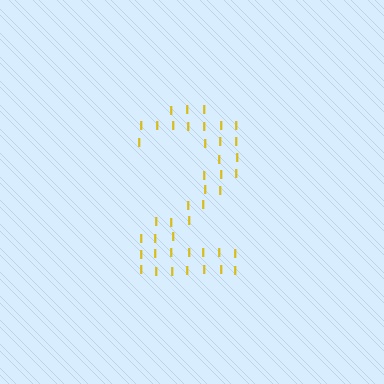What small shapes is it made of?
It is made of small letter I's.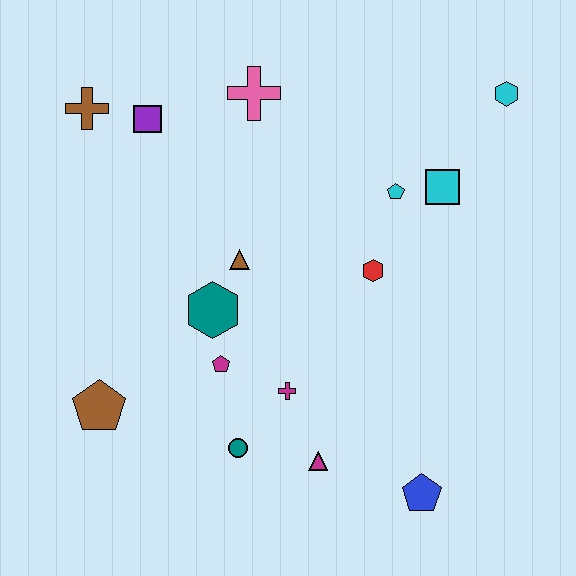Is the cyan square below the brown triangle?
No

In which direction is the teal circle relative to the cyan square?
The teal circle is below the cyan square.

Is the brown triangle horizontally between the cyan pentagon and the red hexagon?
No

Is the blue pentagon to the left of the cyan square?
Yes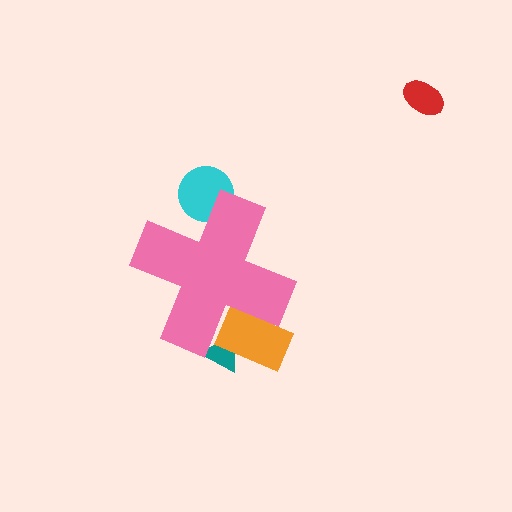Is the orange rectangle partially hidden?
Yes, the orange rectangle is partially hidden behind the pink cross.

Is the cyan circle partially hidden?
Yes, the cyan circle is partially hidden behind the pink cross.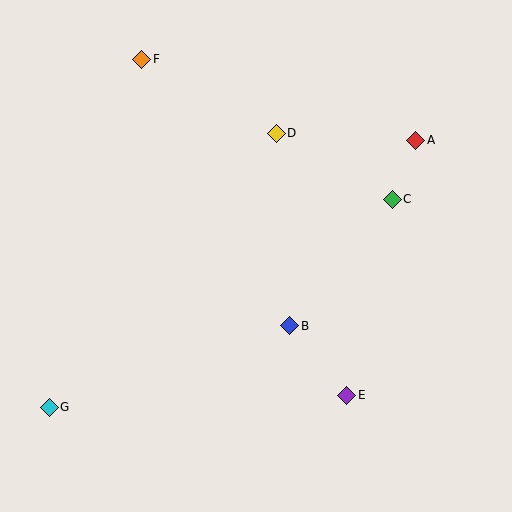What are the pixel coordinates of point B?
Point B is at (290, 326).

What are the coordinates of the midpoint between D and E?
The midpoint between D and E is at (312, 264).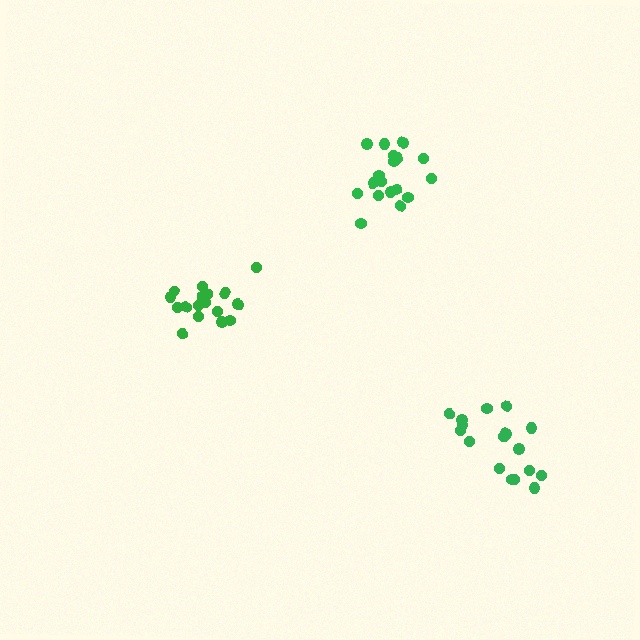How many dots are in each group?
Group 1: 18 dots, Group 2: 18 dots, Group 3: 17 dots (53 total).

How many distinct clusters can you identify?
There are 3 distinct clusters.